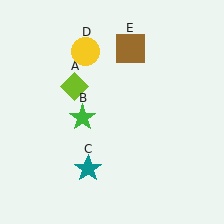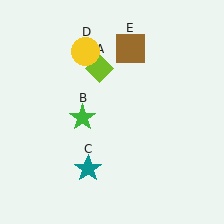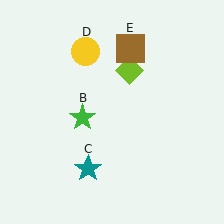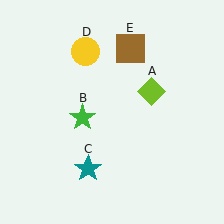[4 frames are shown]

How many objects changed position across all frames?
1 object changed position: lime diamond (object A).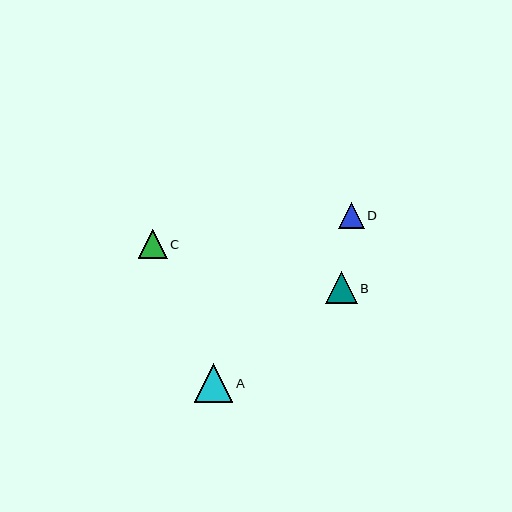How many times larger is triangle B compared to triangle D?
Triangle B is approximately 1.2 times the size of triangle D.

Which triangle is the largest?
Triangle A is the largest with a size of approximately 39 pixels.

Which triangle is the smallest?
Triangle D is the smallest with a size of approximately 26 pixels.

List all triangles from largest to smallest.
From largest to smallest: A, B, C, D.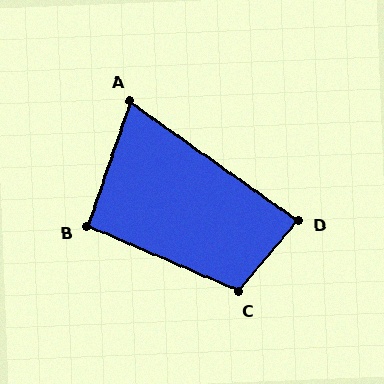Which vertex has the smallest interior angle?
A, at approximately 73 degrees.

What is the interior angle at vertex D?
Approximately 85 degrees (approximately right).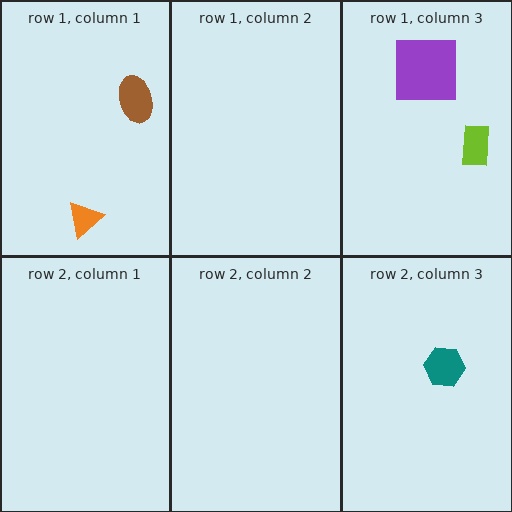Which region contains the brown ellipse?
The row 1, column 1 region.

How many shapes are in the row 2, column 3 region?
1.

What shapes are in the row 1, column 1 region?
The orange triangle, the brown ellipse.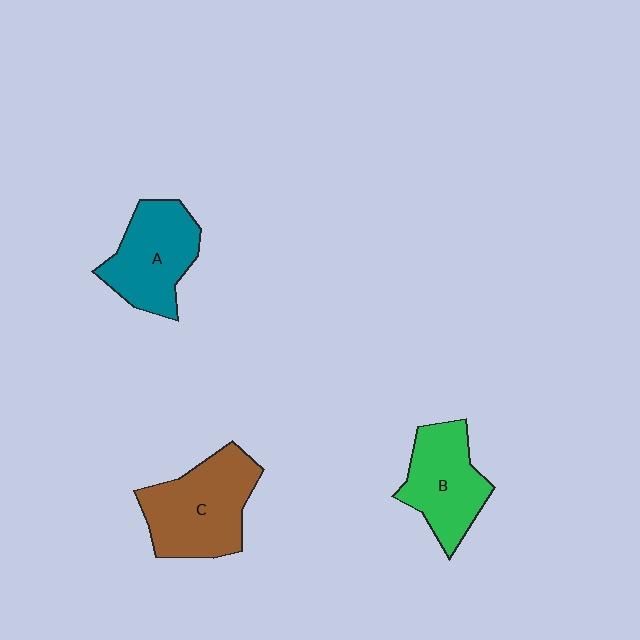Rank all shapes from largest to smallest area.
From largest to smallest: C (brown), A (teal), B (green).